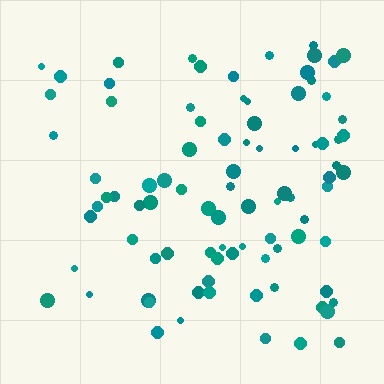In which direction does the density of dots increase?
From left to right, with the right side densest.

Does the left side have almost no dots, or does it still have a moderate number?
Still a moderate number, just noticeably fewer than the right.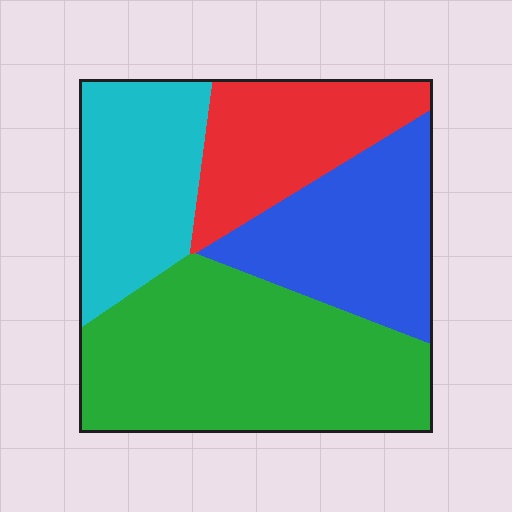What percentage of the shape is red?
Red takes up about one fifth (1/5) of the shape.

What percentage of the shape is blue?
Blue covers 22% of the shape.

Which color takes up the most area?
Green, at roughly 40%.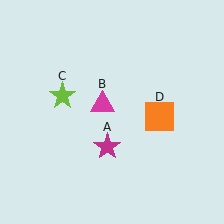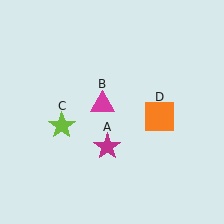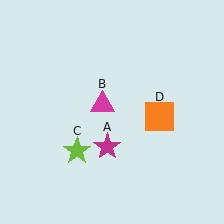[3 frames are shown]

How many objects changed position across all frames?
1 object changed position: lime star (object C).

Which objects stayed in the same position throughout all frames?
Magenta star (object A) and magenta triangle (object B) and orange square (object D) remained stationary.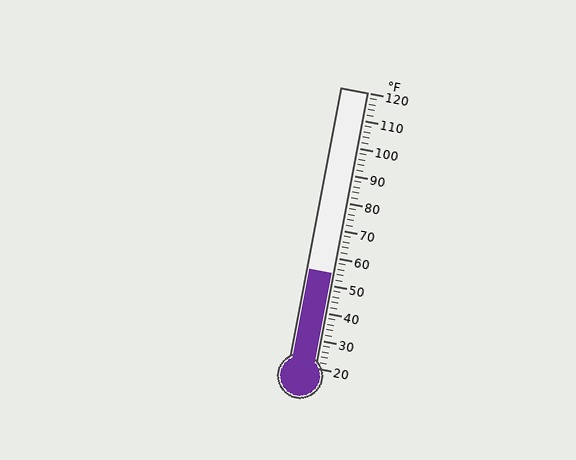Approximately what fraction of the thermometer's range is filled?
The thermometer is filled to approximately 35% of its range.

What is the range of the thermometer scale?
The thermometer scale ranges from 20°F to 120°F.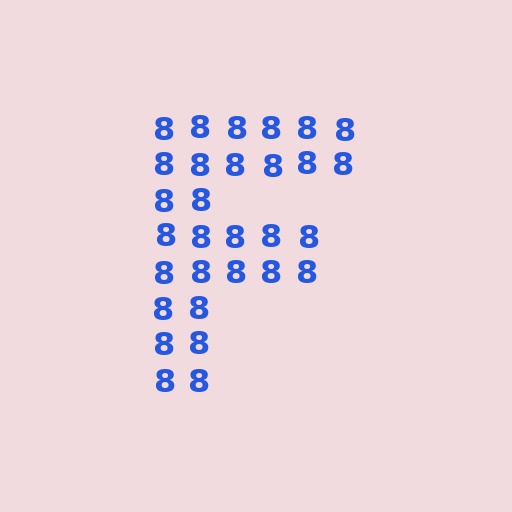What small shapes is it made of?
It is made of small digit 8's.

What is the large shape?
The large shape is the letter F.